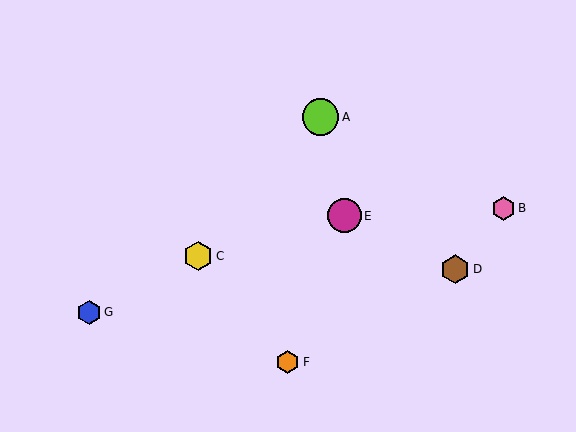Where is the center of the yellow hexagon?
The center of the yellow hexagon is at (198, 256).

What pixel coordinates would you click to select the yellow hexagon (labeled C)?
Click at (198, 256) to select the yellow hexagon C.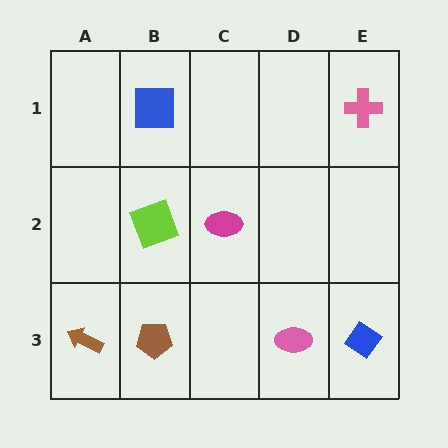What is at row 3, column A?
A brown arrow.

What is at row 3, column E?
A blue diamond.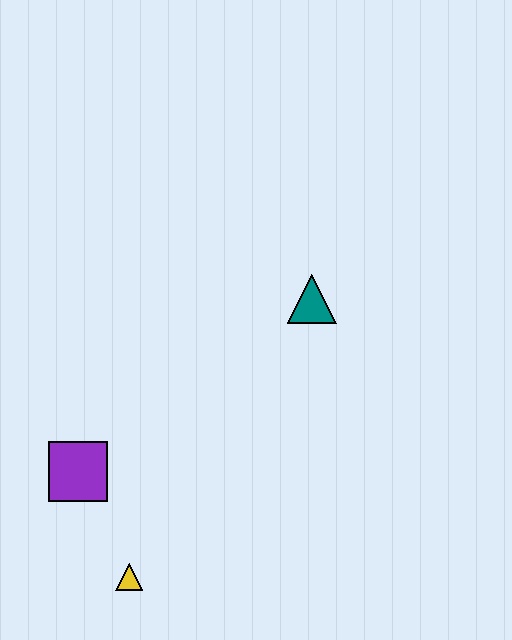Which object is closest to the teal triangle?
The purple square is closest to the teal triangle.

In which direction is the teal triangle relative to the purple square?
The teal triangle is to the right of the purple square.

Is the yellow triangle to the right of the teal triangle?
No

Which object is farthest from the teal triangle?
The yellow triangle is farthest from the teal triangle.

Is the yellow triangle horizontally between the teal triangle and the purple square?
Yes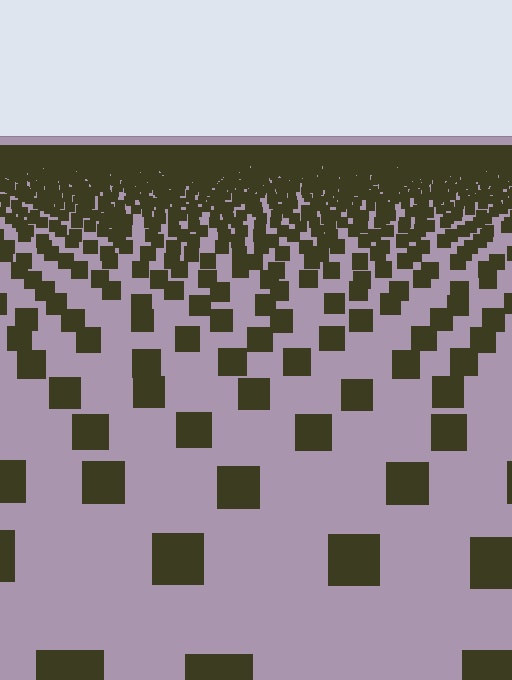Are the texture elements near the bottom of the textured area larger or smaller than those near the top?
Larger. Near the bottom, elements are closer to the viewer and appear at a bigger on-screen size.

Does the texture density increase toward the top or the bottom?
Density increases toward the top.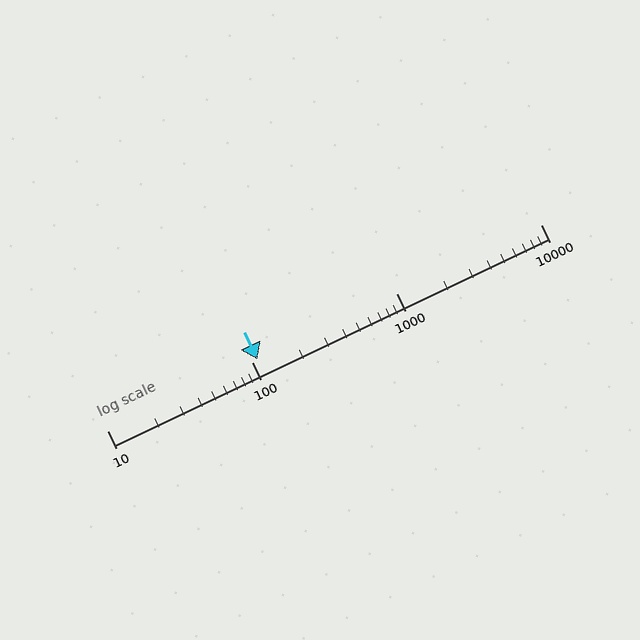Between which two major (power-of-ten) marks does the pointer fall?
The pointer is between 100 and 1000.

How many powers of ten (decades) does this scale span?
The scale spans 3 decades, from 10 to 10000.